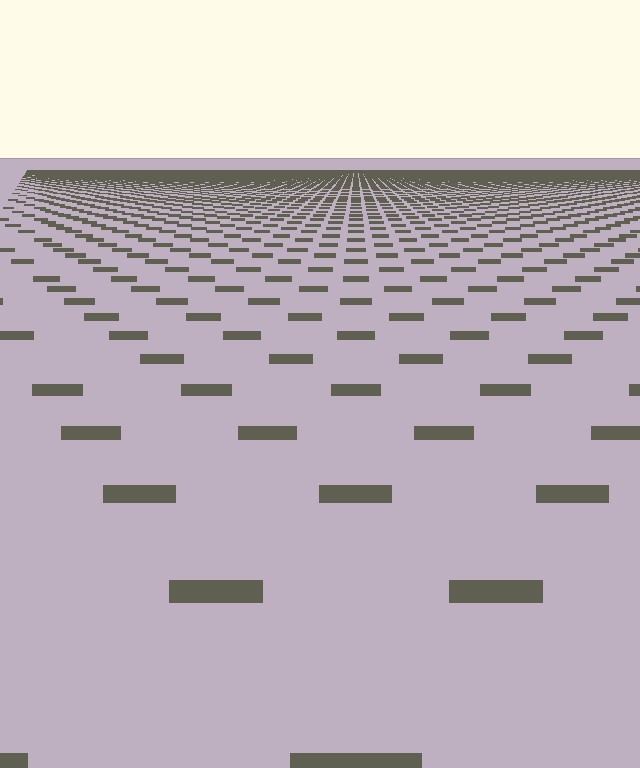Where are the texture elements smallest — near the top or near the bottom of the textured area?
Near the top.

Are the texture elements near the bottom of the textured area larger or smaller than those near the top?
Larger. Near the bottom, elements are closer to the viewer and appear at a bigger on-screen size.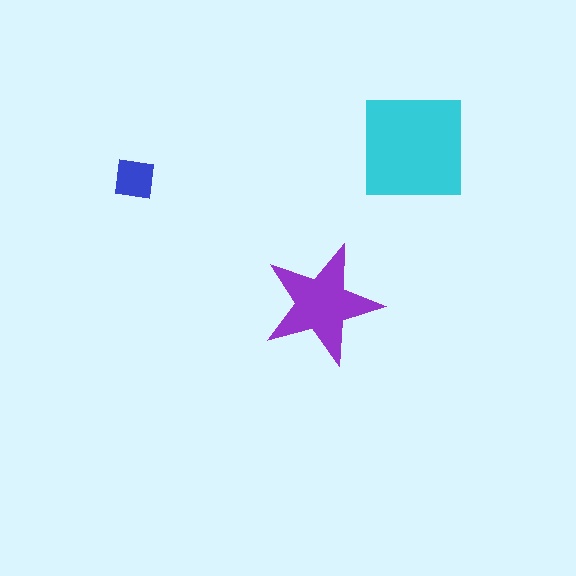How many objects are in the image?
There are 3 objects in the image.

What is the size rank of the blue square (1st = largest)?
3rd.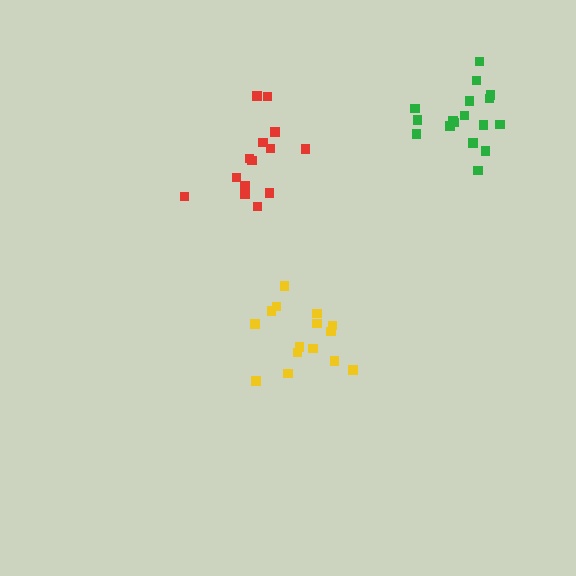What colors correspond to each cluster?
The clusters are colored: red, green, yellow.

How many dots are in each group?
Group 1: 14 dots, Group 2: 17 dots, Group 3: 15 dots (46 total).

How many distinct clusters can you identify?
There are 3 distinct clusters.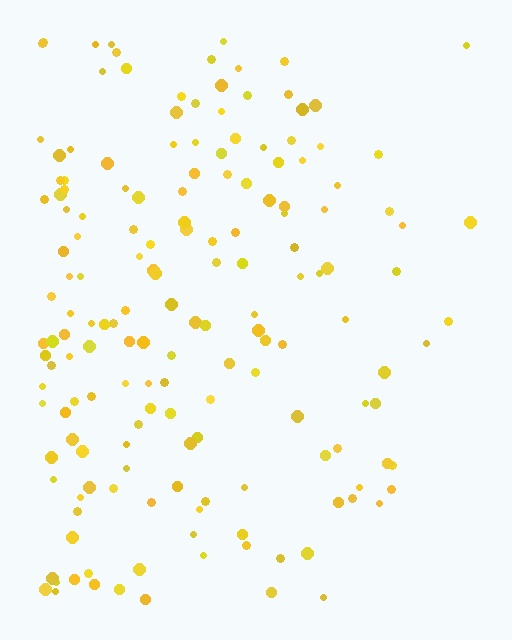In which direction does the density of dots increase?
From right to left, with the left side densest.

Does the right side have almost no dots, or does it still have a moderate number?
Still a moderate number, just noticeably fewer than the left.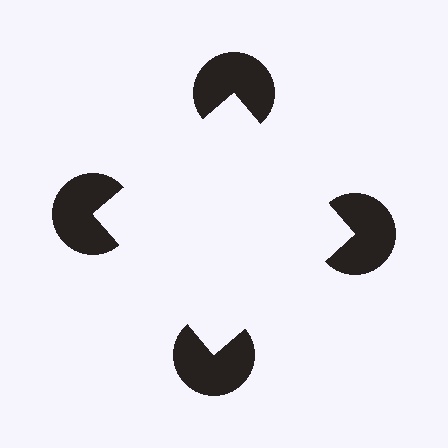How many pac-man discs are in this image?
There are 4 — one at each vertex of the illusory square.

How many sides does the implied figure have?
4 sides.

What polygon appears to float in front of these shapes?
An illusory square — its edges are inferred from the aligned wedge cuts in the pac-man discs, not physically drawn.